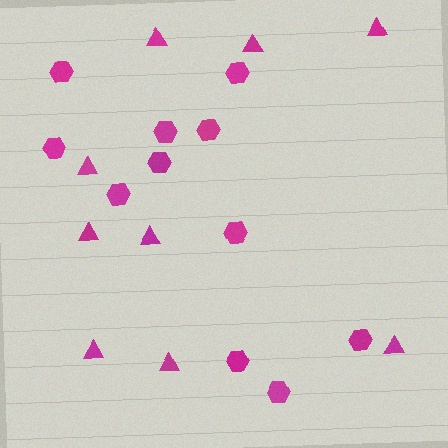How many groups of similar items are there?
There are 2 groups: one group of hexagons (11) and one group of triangles (9).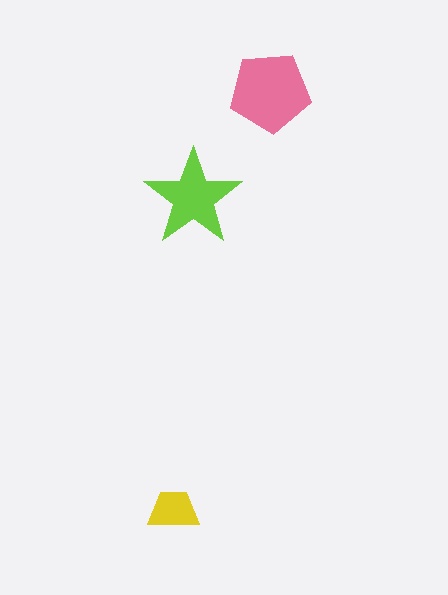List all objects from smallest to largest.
The yellow trapezoid, the lime star, the pink pentagon.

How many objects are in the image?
There are 3 objects in the image.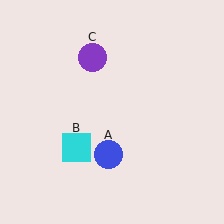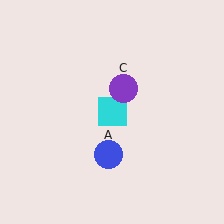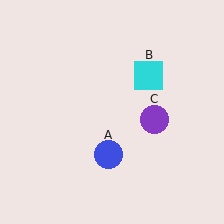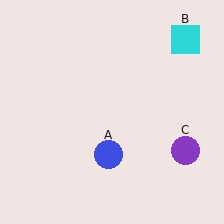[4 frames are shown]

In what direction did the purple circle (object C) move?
The purple circle (object C) moved down and to the right.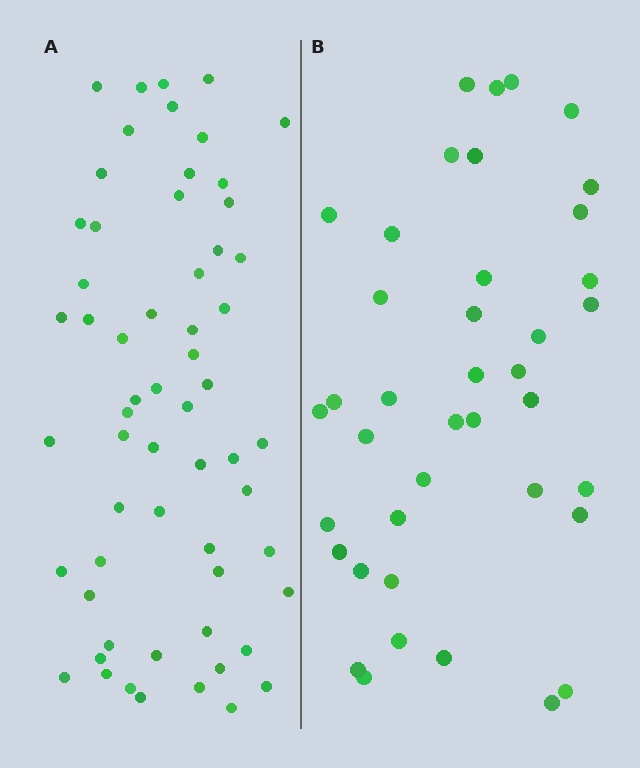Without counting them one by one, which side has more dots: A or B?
Region A (the left region) has more dots.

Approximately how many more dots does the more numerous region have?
Region A has approximately 20 more dots than region B.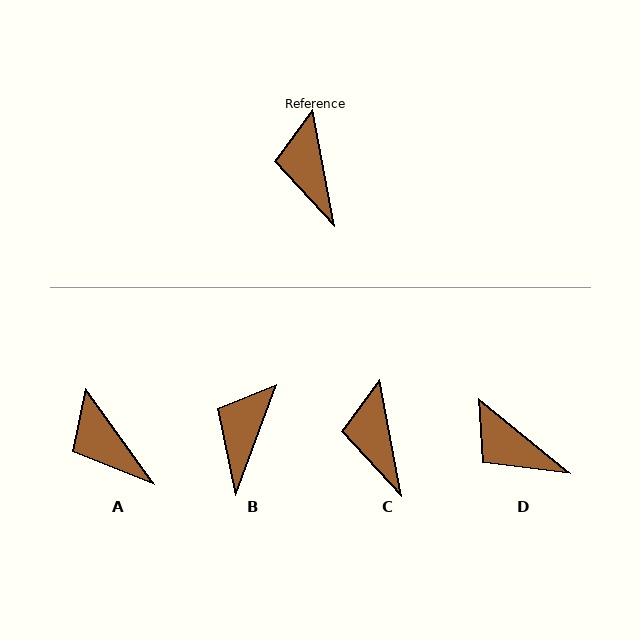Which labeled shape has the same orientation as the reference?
C.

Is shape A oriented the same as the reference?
No, it is off by about 25 degrees.